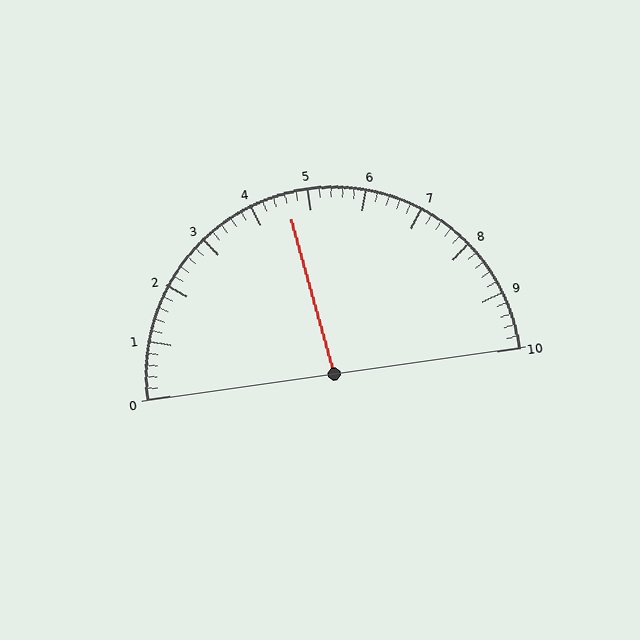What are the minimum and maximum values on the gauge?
The gauge ranges from 0 to 10.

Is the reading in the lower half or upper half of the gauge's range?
The reading is in the lower half of the range (0 to 10).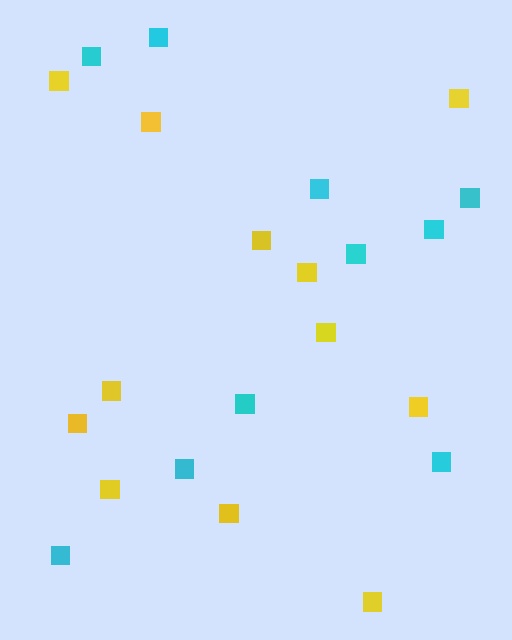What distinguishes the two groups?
There are 2 groups: one group of yellow squares (12) and one group of cyan squares (10).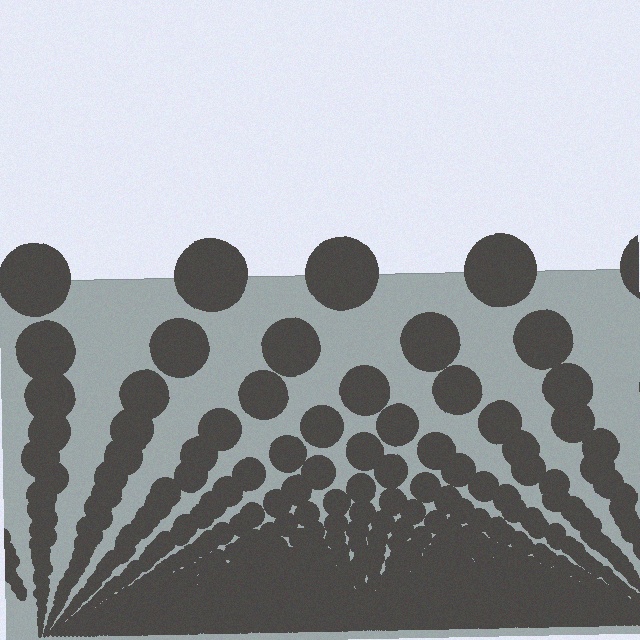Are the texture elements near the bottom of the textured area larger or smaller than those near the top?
Smaller. The gradient is inverted — elements near the bottom are smaller and denser.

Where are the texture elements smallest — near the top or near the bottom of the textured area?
Near the bottom.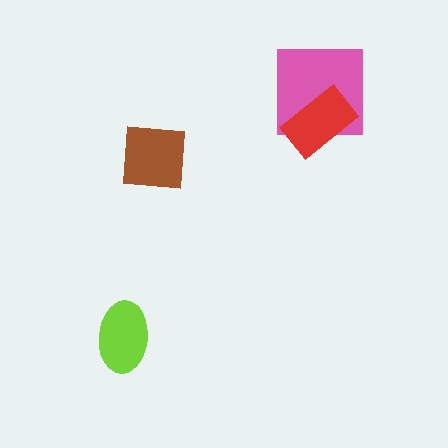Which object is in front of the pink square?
The red rectangle is in front of the pink square.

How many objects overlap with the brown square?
0 objects overlap with the brown square.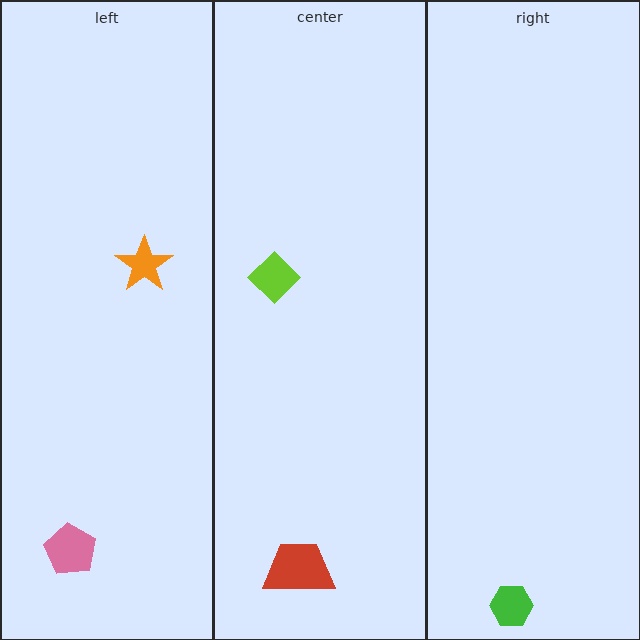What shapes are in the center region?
The red trapezoid, the lime diamond.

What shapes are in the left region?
The orange star, the pink pentagon.